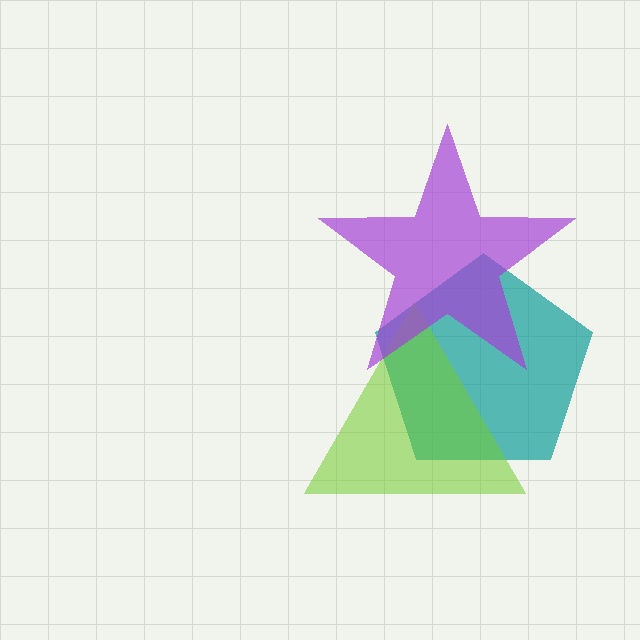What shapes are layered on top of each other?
The layered shapes are: a teal pentagon, a lime triangle, a purple star.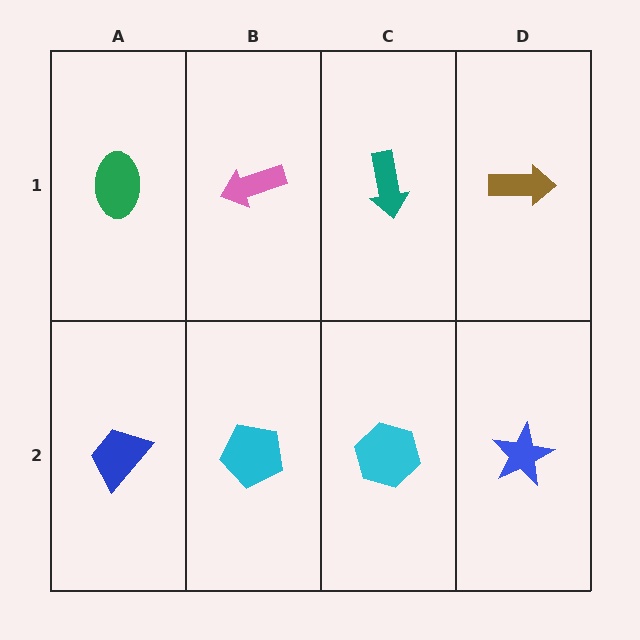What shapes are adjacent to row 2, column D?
A brown arrow (row 1, column D), a cyan hexagon (row 2, column C).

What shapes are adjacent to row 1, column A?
A blue trapezoid (row 2, column A), a pink arrow (row 1, column B).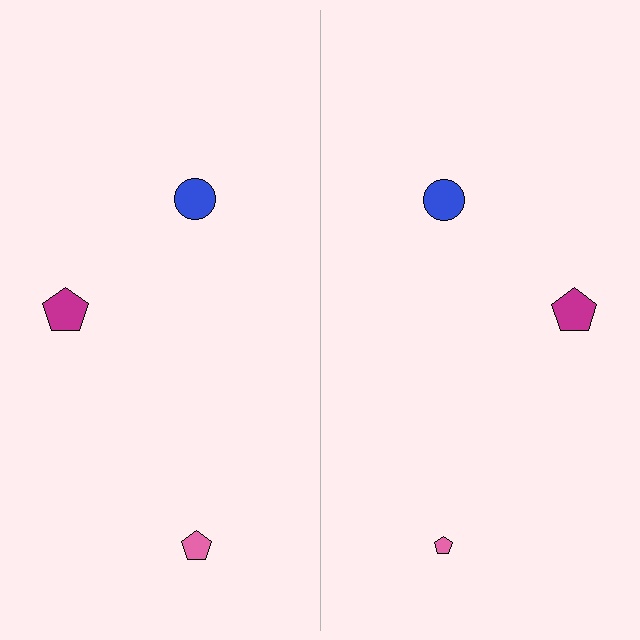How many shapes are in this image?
There are 6 shapes in this image.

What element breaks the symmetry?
The pink pentagon on the right side has a different size than its mirror counterpart.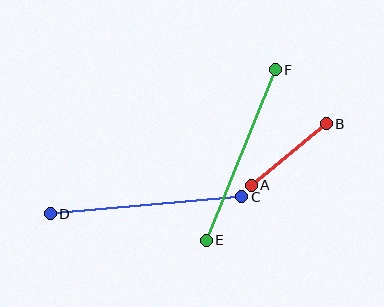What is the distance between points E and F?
The distance is approximately 184 pixels.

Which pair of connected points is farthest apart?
Points C and D are farthest apart.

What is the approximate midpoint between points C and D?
The midpoint is at approximately (146, 205) pixels.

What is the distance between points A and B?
The distance is approximately 97 pixels.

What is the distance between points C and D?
The distance is approximately 192 pixels.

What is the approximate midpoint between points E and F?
The midpoint is at approximately (241, 155) pixels.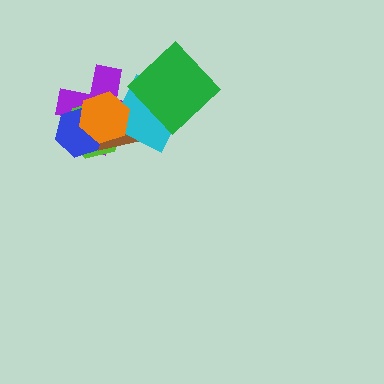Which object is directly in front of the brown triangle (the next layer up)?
The cyan diamond is directly in front of the brown triangle.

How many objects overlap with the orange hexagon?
5 objects overlap with the orange hexagon.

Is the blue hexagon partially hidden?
Yes, it is partially covered by another shape.